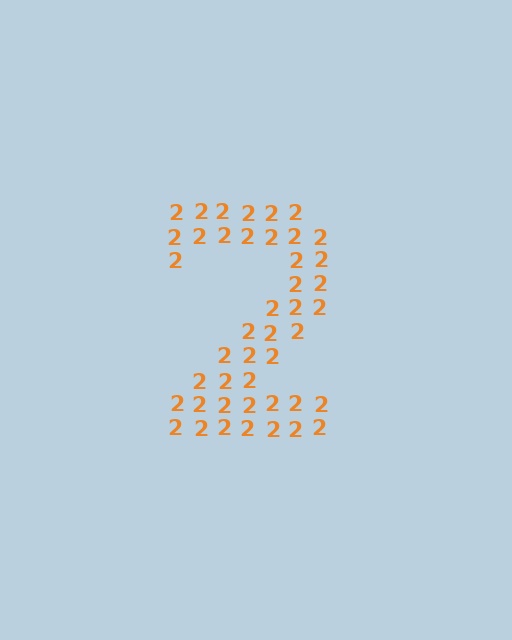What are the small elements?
The small elements are digit 2's.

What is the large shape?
The large shape is the digit 2.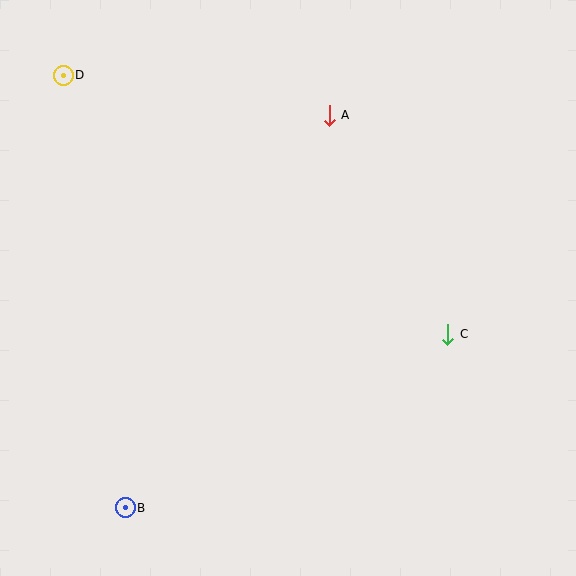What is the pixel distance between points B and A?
The distance between B and A is 442 pixels.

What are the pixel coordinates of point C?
Point C is at (448, 334).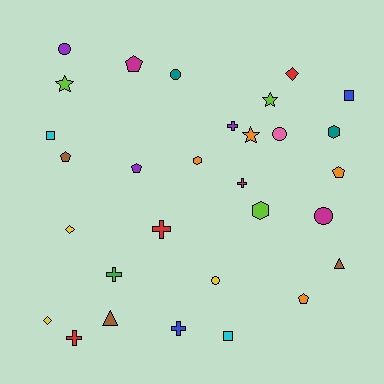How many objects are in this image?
There are 30 objects.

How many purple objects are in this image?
There are 3 purple objects.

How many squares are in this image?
There are 3 squares.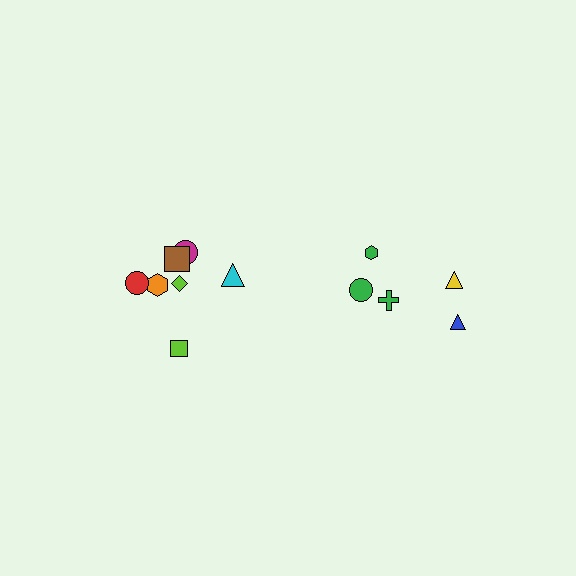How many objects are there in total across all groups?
There are 12 objects.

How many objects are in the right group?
There are 5 objects.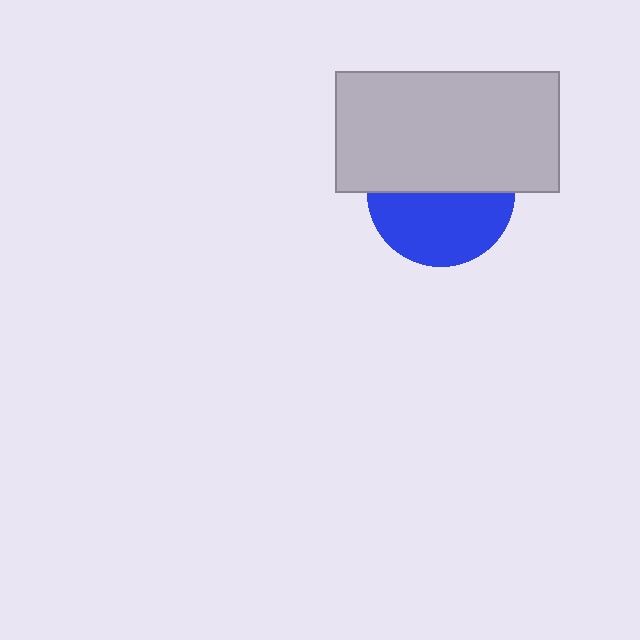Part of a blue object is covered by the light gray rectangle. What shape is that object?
It is a circle.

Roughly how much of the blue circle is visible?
About half of it is visible (roughly 50%).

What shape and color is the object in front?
The object in front is a light gray rectangle.